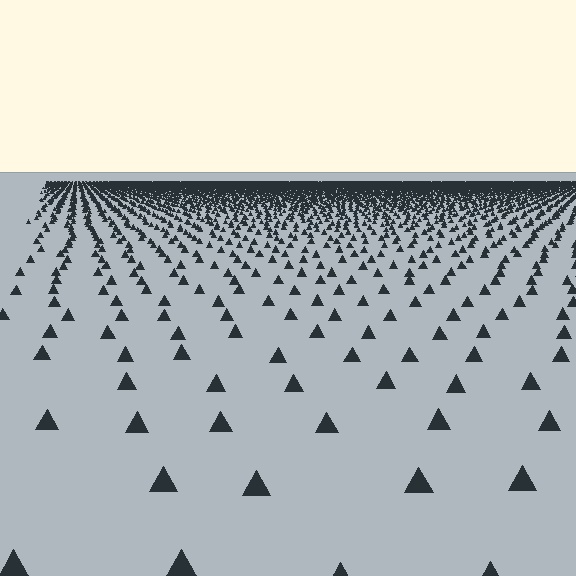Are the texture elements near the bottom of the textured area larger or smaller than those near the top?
Larger. Near the bottom, elements are closer to the viewer and appear at a bigger on-screen size.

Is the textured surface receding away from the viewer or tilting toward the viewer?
The surface is receding away from the viewer. Texture elements get smaller and denser toward the top.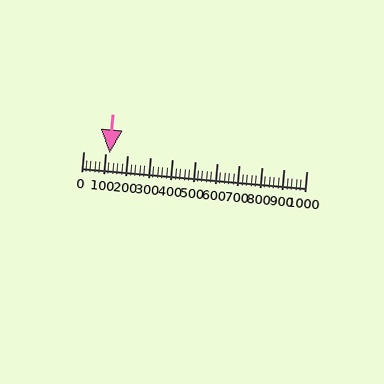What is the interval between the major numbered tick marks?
The major tick marks are spaced 100 units apart.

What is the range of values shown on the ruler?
The ruler shows values from 0 to 1000.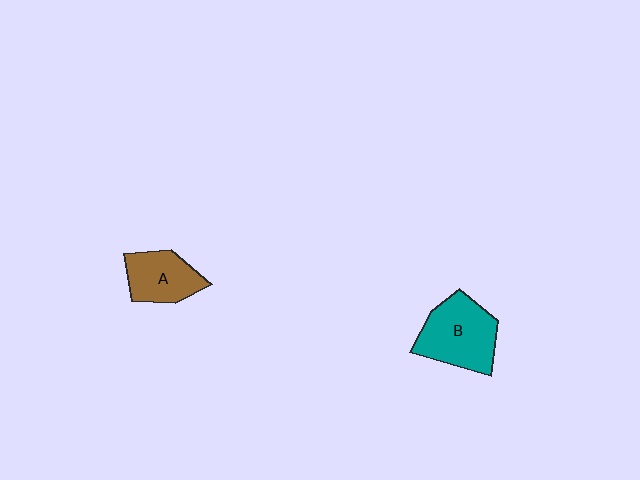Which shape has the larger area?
Shape B (teal).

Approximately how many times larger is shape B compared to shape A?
Approximately 1.4 times.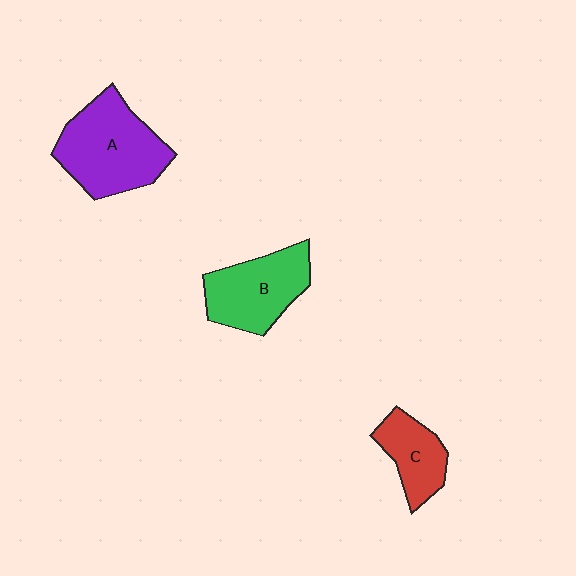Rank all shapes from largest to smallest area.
From largest to smallest: A (purple), B (green), C (red).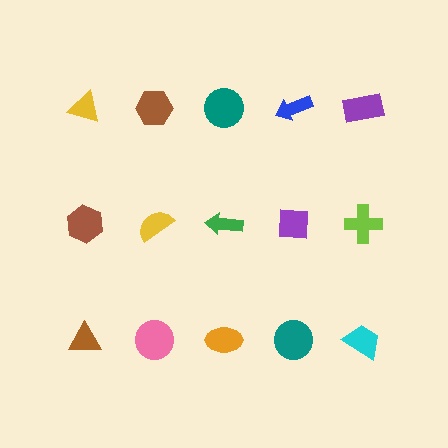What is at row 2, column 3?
A green arrow.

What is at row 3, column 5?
A cyan trapezoid.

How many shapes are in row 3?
5 shapes.